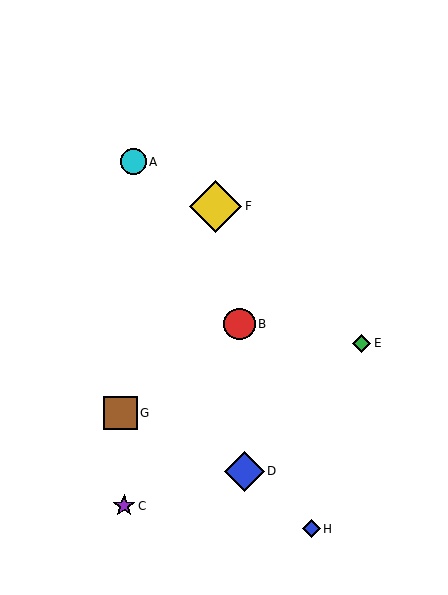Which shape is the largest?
The yellow diamond (labeled F) is the largest.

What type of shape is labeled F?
Shape F is a yellow diamond.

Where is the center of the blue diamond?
The center of the blue diamond is at (312, 529).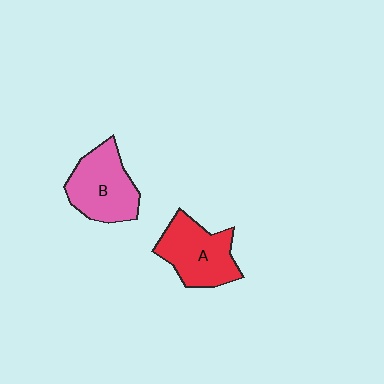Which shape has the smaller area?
Shape A (red).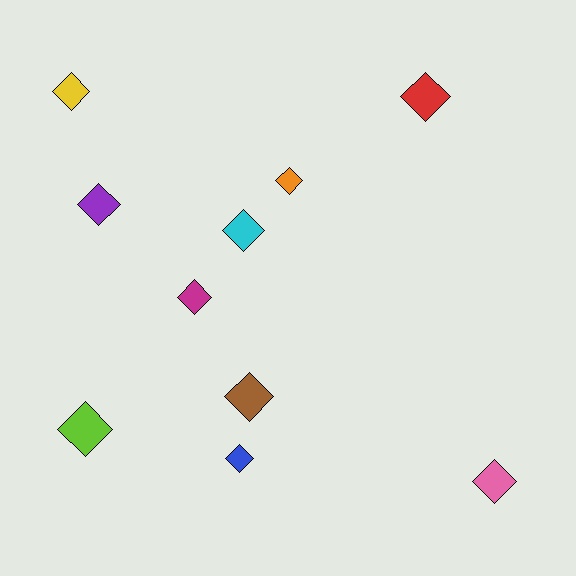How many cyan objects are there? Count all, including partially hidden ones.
There is 1 cyan object.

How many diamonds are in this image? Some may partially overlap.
There are 10 diamonds.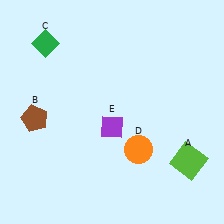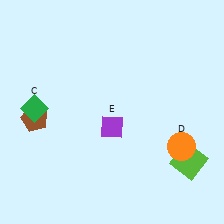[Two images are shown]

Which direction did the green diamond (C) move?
The green diamond (C) moved down.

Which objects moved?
The objects that moved are: the green diamond (C), the orange circle (D).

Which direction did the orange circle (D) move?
The orange circle (D) moved right.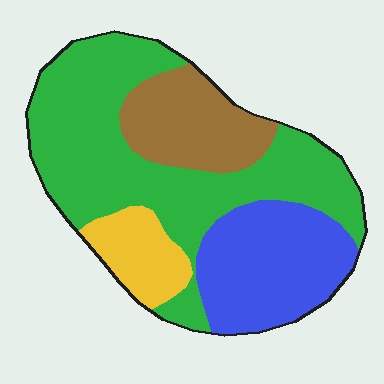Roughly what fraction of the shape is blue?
Blue covers 24% of the shape.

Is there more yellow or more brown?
Brown.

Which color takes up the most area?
Green, at roughly 50%.